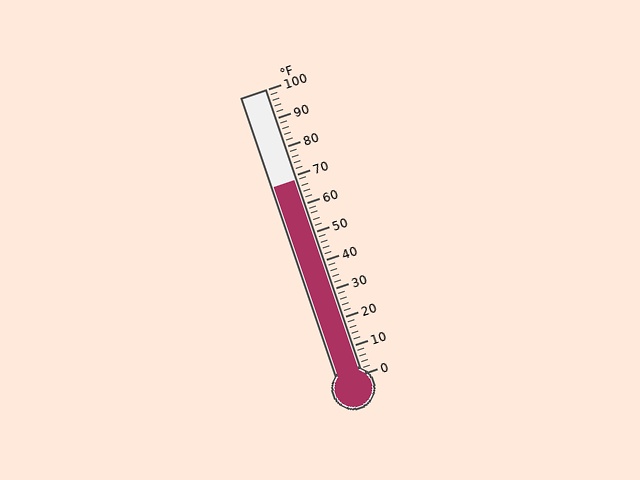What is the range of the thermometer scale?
The thermometer scale ranges from 0°F to 100°F.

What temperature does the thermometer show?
The thermometer shows approximately 68°F.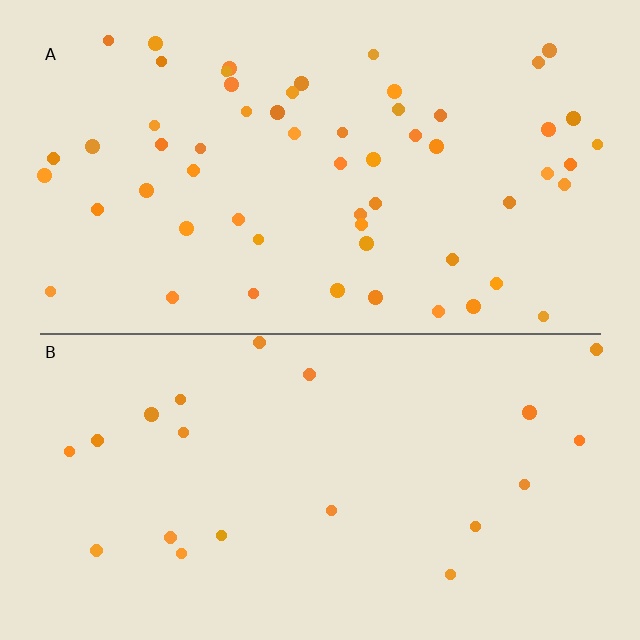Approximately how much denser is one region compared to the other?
Approximately 2.8× — region A over region B.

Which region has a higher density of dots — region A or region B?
A (the top).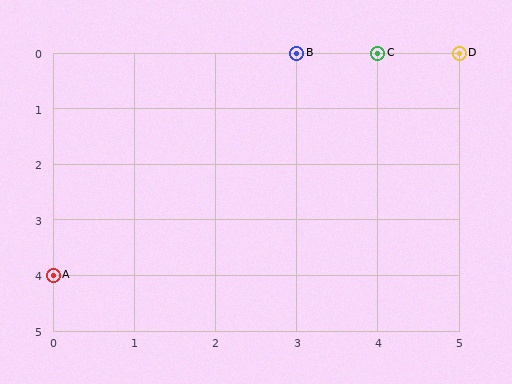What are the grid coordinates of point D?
Point D is at grid coordinates (5, 0).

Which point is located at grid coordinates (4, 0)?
Point C is at (4, 0).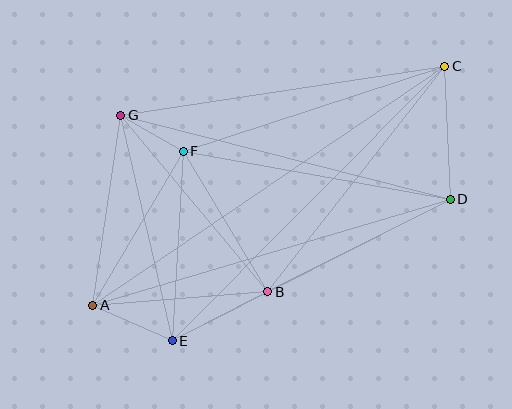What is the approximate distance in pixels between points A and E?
The distance between A and E is approximately 87 pixels.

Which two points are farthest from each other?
Points A and C are farthest from each other.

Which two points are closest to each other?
Points F and G are closest to each other.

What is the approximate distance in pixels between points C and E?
The distance between C and E is approximately 387 pixels.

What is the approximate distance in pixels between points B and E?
The distance between B and E is approximately 107 pixels.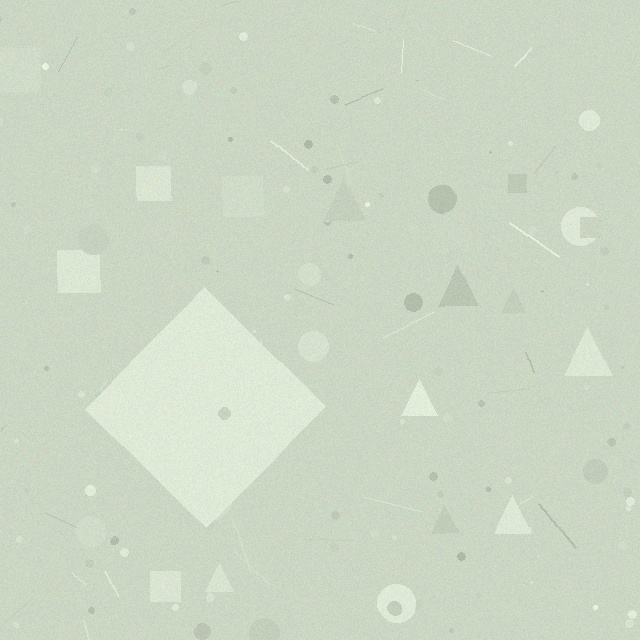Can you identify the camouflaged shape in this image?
The camouflaged shape is a diamond.